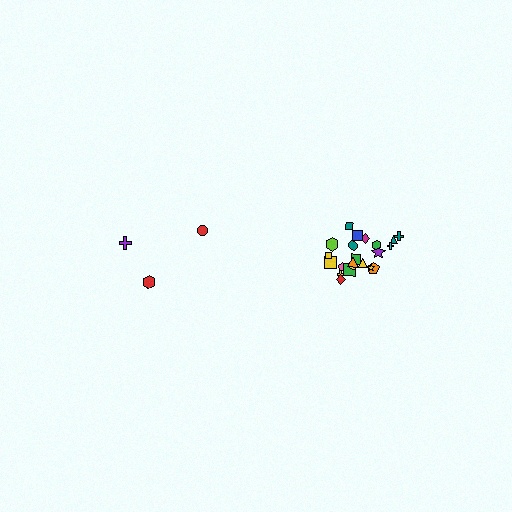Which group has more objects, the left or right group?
The right group.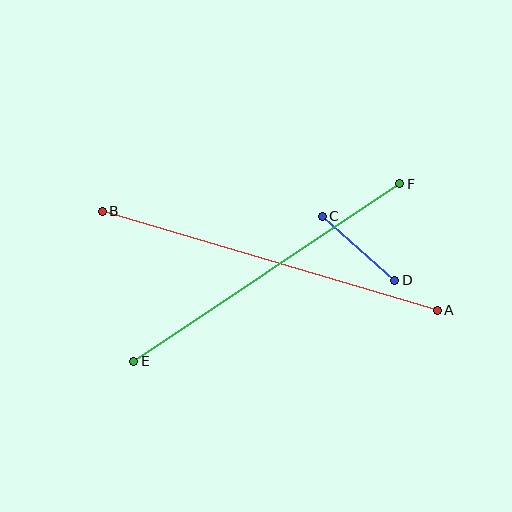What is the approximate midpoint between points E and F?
The midpoint is at approximately (267, 272) pixels.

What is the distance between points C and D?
The distance is approximately 97 pixels.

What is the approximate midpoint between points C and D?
The midpoint is at approximately (358, 248) pixels.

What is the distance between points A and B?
The distance is approximately 349 pixels.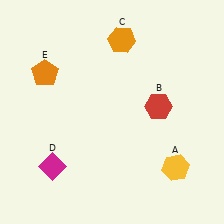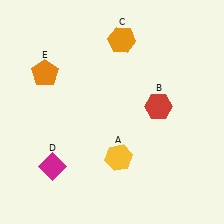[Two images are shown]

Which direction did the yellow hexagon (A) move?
The yellow hexagon (A) moved left.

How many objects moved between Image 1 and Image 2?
1 object moved between the two images.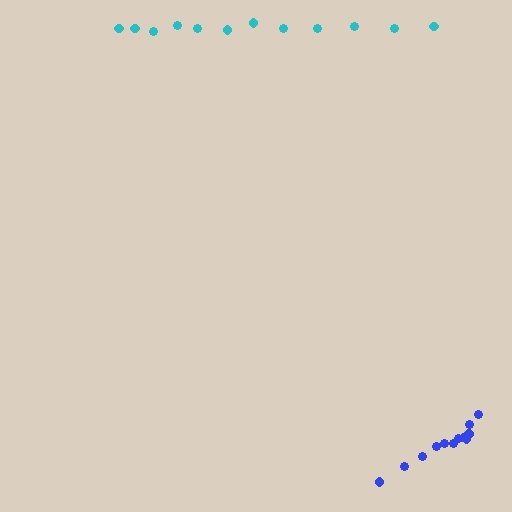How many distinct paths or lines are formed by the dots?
There are 2 distinct paths.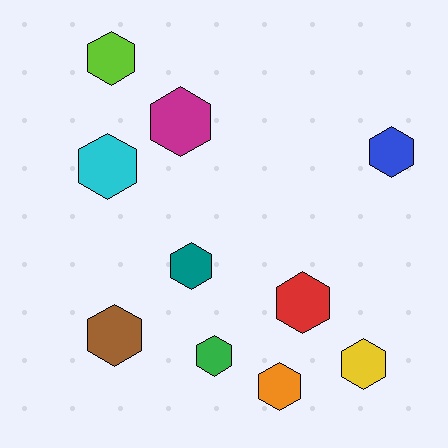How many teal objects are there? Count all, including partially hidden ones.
There is 1 teal object.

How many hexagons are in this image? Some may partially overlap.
There are 10 hexagons.